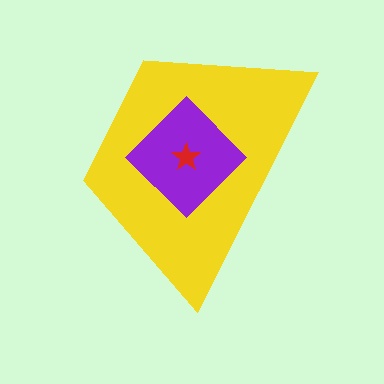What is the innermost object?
The red star.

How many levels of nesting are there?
3.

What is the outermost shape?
The yellow trapezoid.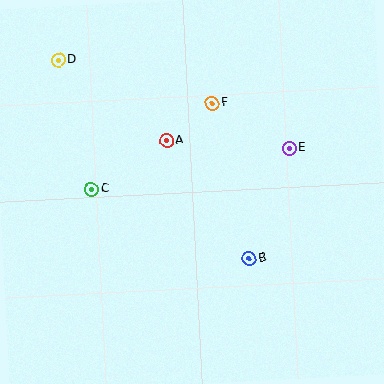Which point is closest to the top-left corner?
Point D is closest to the top-left corner.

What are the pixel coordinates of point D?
Point D is at (58, 60).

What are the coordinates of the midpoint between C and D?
The midpoint between C and D is at (75, 125).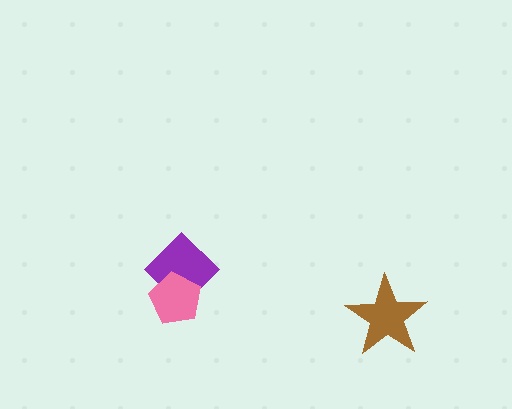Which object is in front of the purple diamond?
The pink pentagon is in front of the purple diamond.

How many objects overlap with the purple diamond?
1 object overlaps with the purple diamond.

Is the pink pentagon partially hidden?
No, no other shape covers it.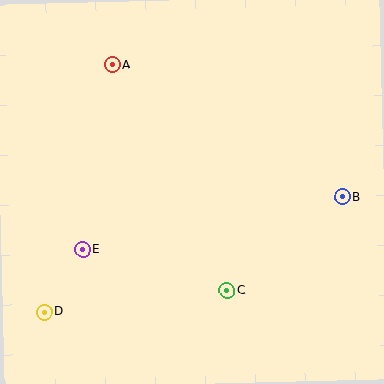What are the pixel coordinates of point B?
Point B is at (343, 197).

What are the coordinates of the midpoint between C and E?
The midpoint between C and E is at (155, 270).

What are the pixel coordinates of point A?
Point A is at (112, 65).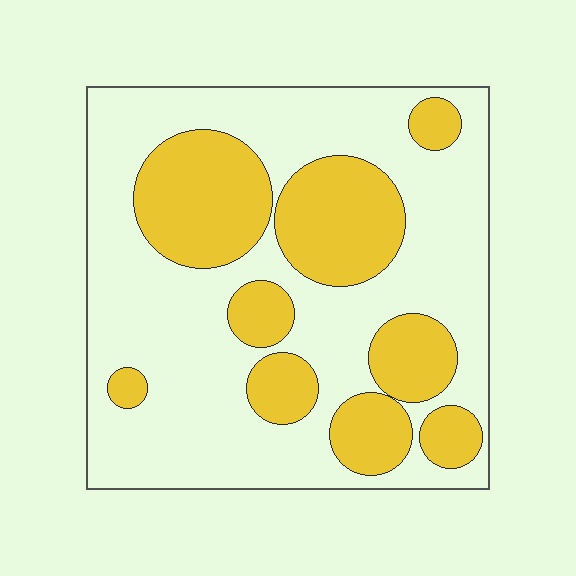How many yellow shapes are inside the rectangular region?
9.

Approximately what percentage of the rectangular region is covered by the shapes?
Approximately 35%.